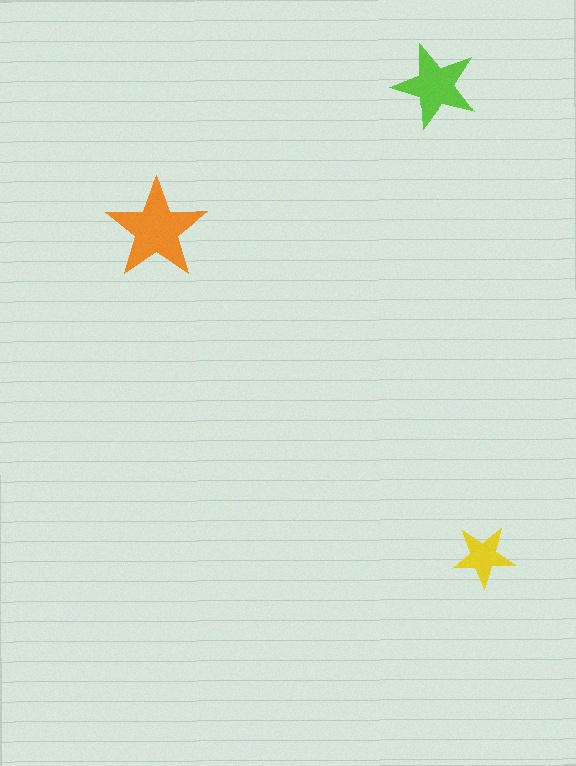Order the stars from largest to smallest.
the orange one, the lime one, the yellow one.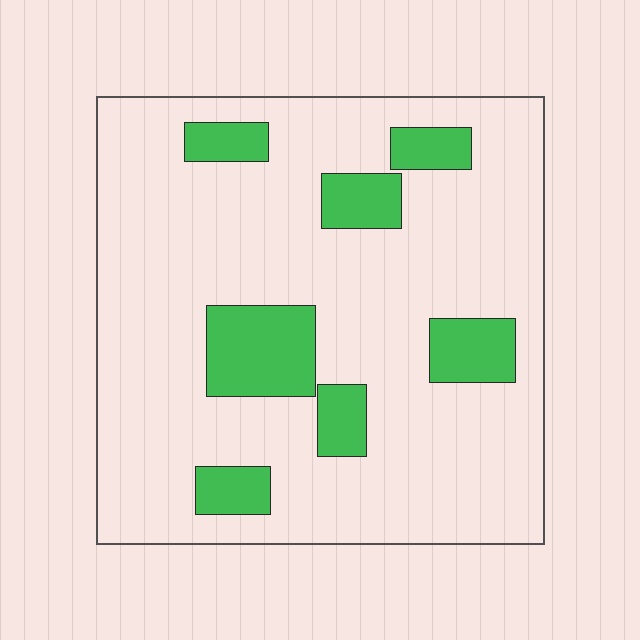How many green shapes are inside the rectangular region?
7.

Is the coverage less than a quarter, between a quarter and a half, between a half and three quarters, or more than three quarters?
Less than a quarter.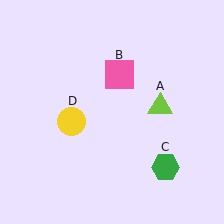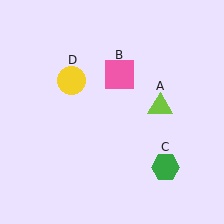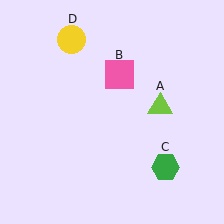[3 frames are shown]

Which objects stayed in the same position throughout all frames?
Lime triangle (object A) and pink square (object B) and green hexagon (object C) remained stationary.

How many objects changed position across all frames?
1 object changed position: yellow circle (object D).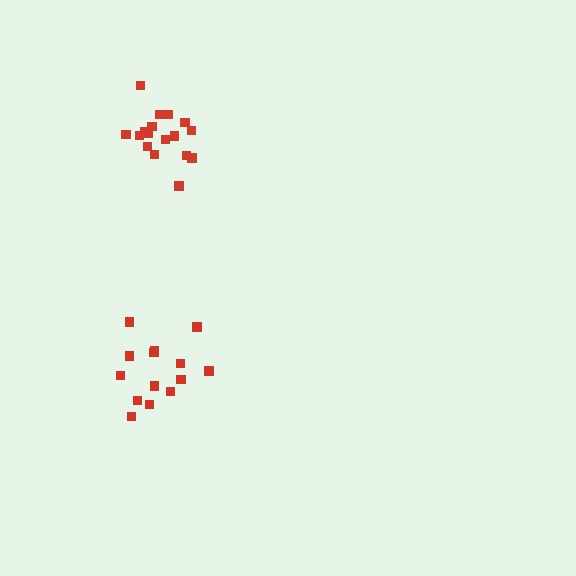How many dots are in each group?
Group 1: 14 dots, Group 2: 17 dots (31 total).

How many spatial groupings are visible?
There are 2 spatial groupings.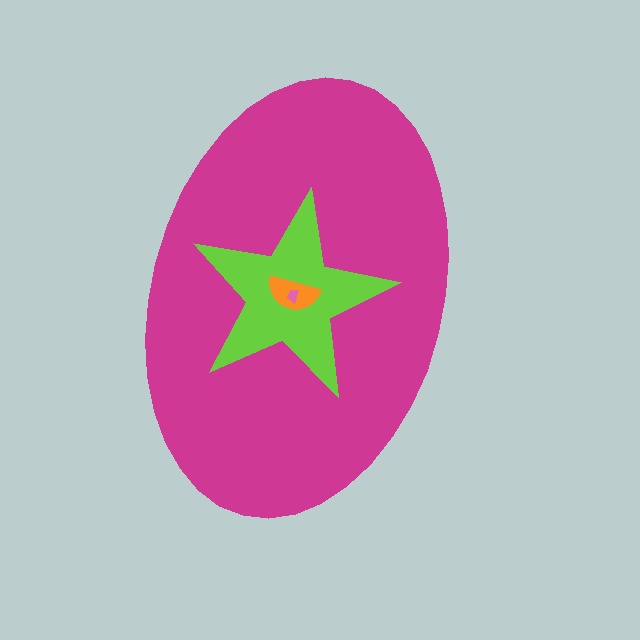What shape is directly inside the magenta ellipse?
The lime star.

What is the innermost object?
The pink trapezoid.